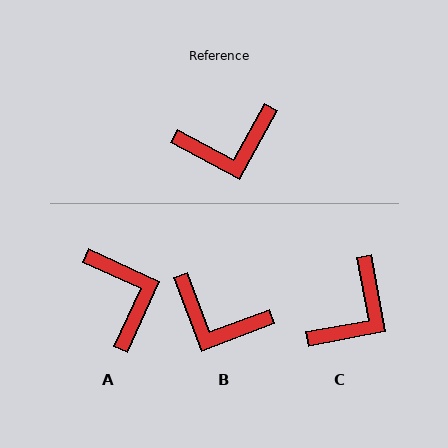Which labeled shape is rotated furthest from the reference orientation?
A, about 94 degrees away.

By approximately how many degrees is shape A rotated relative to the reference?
Approximately 94 degrees counter-clockwise.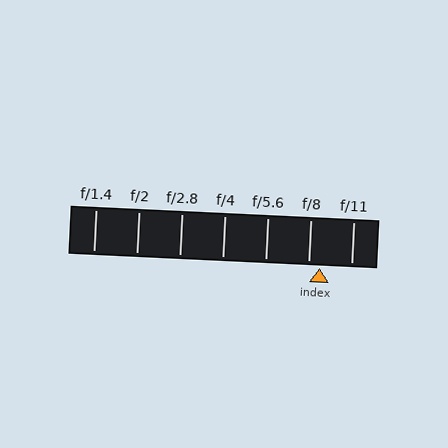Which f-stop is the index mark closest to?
The index mark is closest to f/8.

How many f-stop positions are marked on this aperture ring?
There are 7 f-stop positions marked.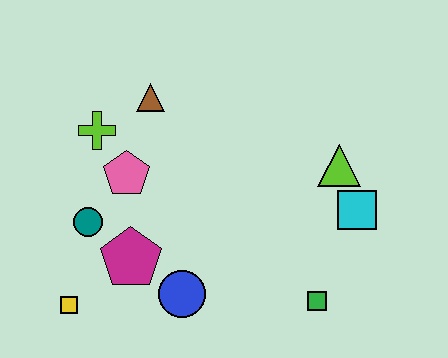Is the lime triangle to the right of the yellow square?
Yes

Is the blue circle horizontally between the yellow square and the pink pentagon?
No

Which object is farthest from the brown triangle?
The green square is farthest from the brown triangle.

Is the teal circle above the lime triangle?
No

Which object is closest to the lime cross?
The pink pentagon is closest to the lime cross.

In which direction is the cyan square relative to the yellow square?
The cyan square is to the right of the yellow square.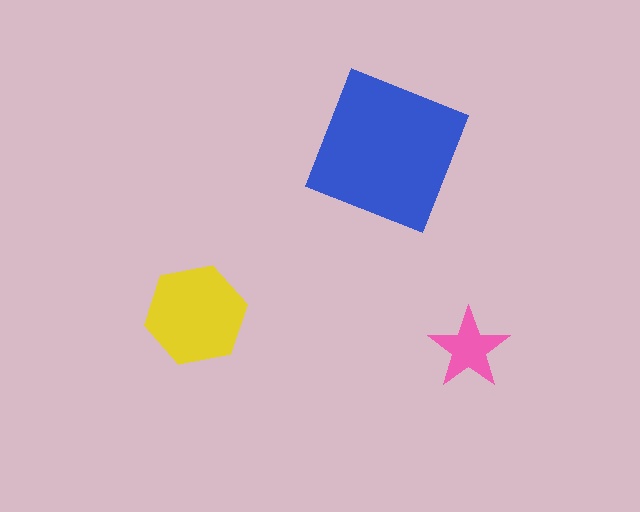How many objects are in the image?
There are 3 objects in the image.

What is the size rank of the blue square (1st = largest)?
1st.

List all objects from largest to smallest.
The blue square, the yellow hexagon, the pink star.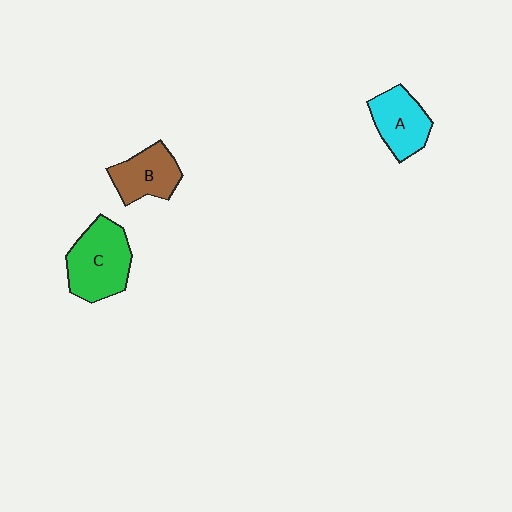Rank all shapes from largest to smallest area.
From largest to smallest: C (green), A (cyan), B (brown).